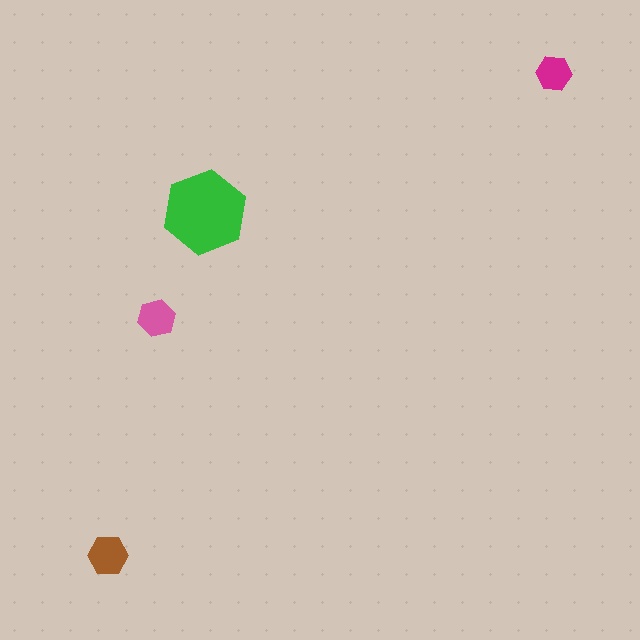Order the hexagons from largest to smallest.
the green one, the brown one, the pink one, the magenta one.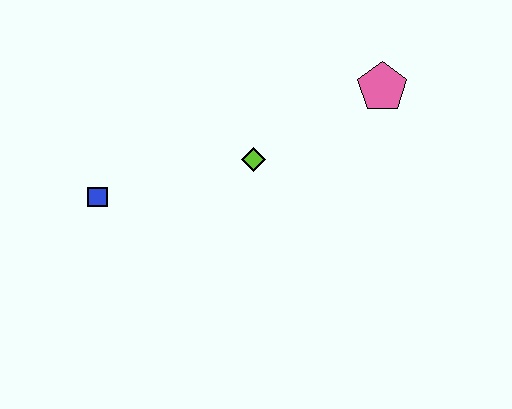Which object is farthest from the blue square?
The pink pentagon is farthest from the blue square.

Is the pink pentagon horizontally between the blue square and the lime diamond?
No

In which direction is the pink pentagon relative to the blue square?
The pink pentagon is to the right of the blue square.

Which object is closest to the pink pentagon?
The lime diamond is closest to the pink pentagon.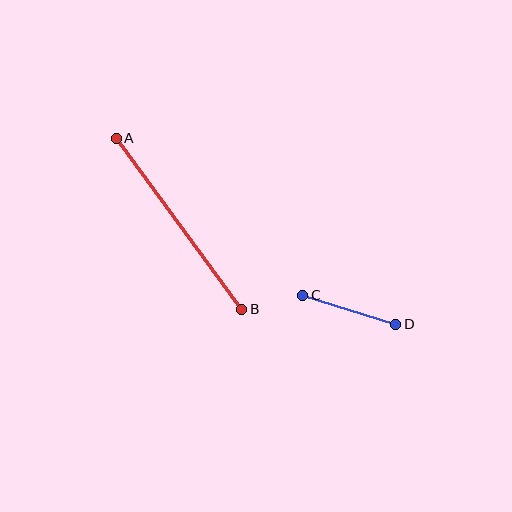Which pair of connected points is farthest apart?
Points A and B are farthest apart.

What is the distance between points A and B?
The distance is approximately 212 pixels.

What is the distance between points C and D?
The distance is approximately 97 pixels.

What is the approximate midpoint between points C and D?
The midpoint is at approximately (349, 310) pixels.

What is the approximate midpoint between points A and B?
The midpoint is at approximately (179, 224) pixels.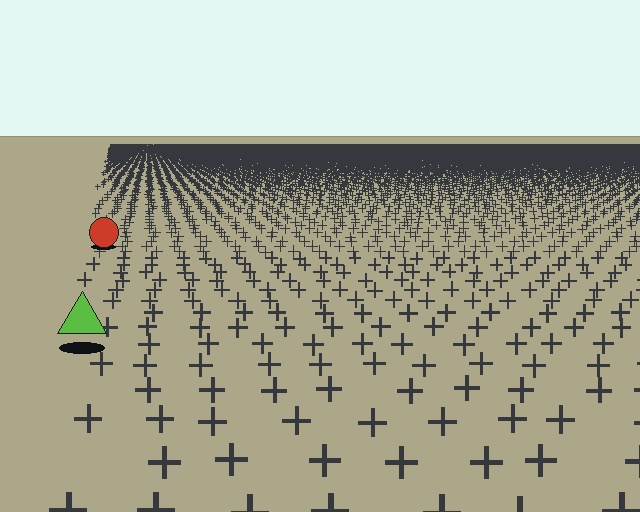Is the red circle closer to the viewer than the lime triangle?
No. The lime triangle is closer — you can tell from the texture gradient: the ground texture is coarser near it.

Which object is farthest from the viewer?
The red circle is farthest from the viewer. It appears smaller and the ground texture around it is denser.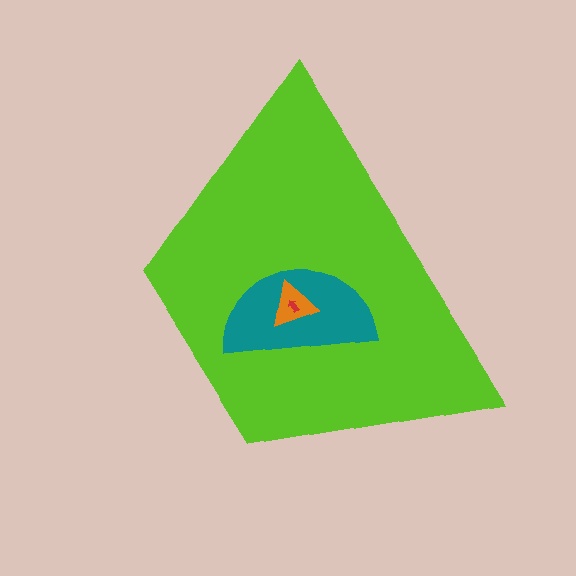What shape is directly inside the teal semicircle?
The orange triangle.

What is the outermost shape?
The lime trapezoid.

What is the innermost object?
The red arrow.